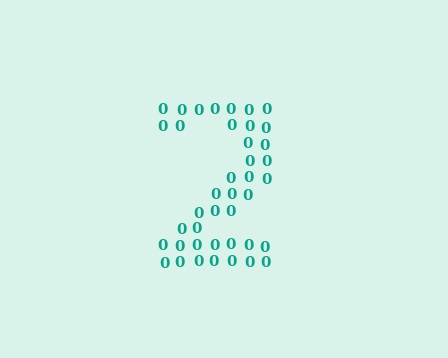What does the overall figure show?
The overall figure shows the digit 2.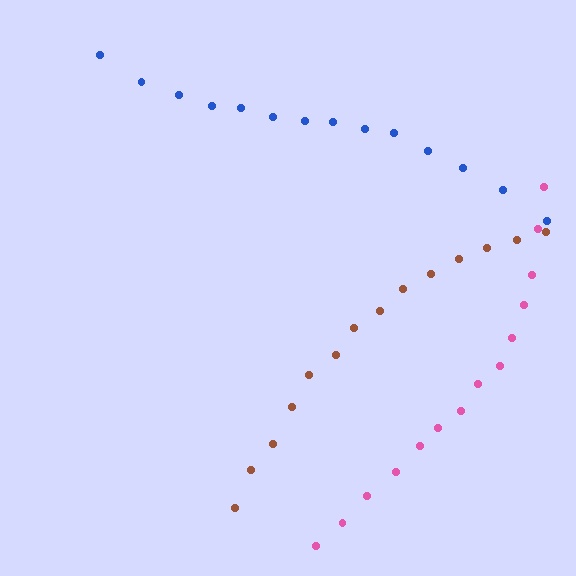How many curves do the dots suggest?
There are 3 distinct paths.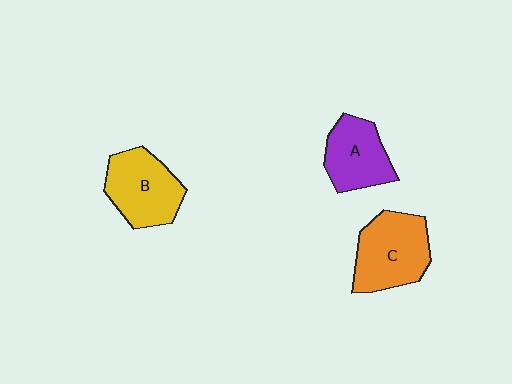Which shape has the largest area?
Shape C (orange).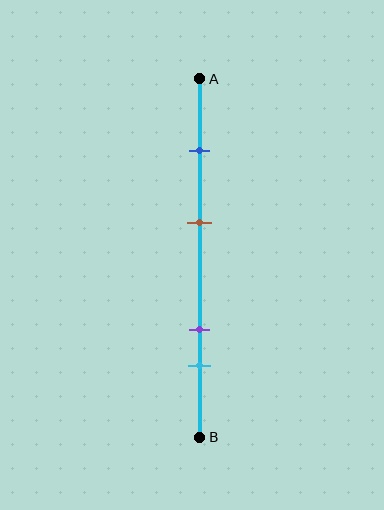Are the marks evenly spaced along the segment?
No, the marks are not evenly spaced.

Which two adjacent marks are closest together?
The purple and cyan marks are the closest adjacent pair.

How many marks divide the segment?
There are 4 marks dividing the segment.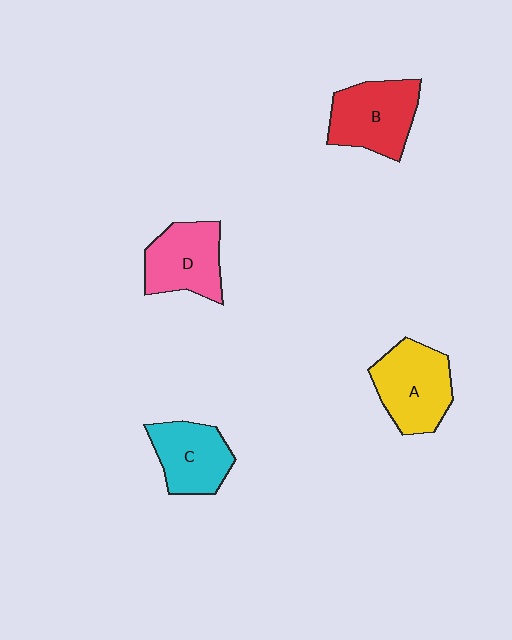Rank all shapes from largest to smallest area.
From largest to smallest: A (yellow), B (red), D (pink), C (cyan).